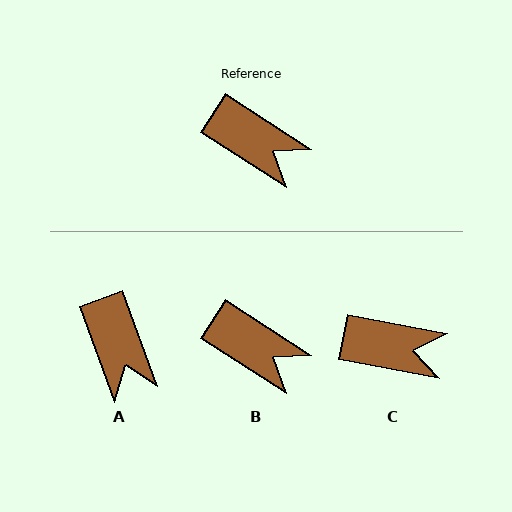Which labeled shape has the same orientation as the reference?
B.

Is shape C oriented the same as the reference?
No, it is off by about 22 degrees.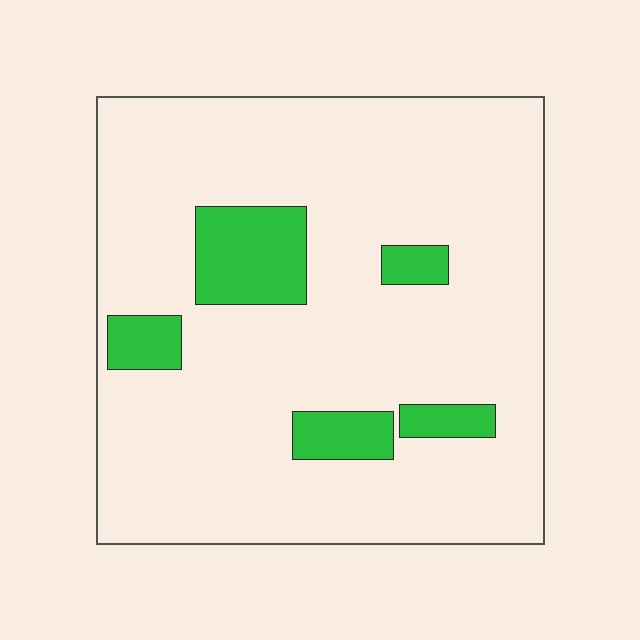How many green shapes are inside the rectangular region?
5.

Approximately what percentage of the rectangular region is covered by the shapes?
Approximately 15%.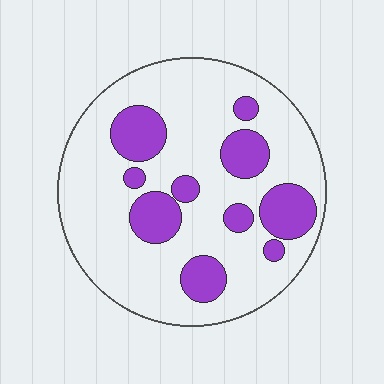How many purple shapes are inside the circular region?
10.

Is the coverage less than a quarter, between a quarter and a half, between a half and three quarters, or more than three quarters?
Less than a quarter.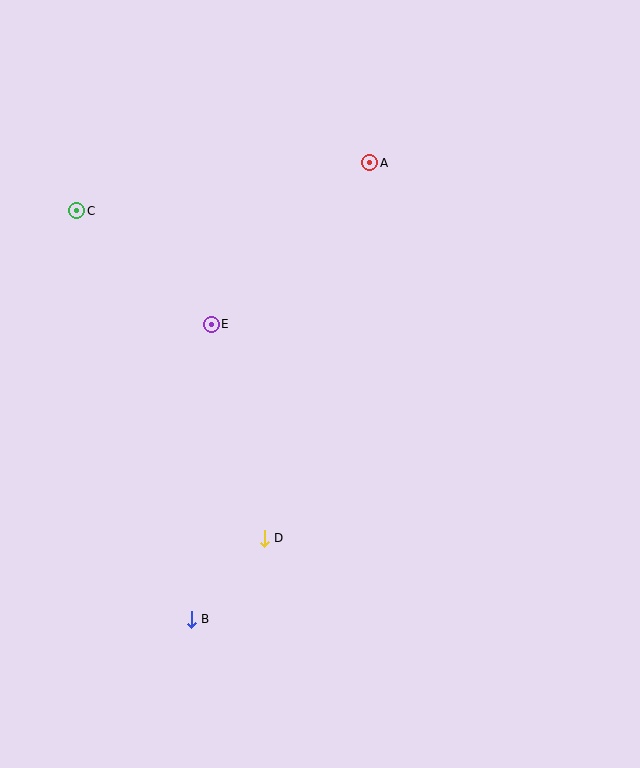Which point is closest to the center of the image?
Point E at (211, 324) is closest to the center.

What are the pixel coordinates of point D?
Point D is at (264, 538).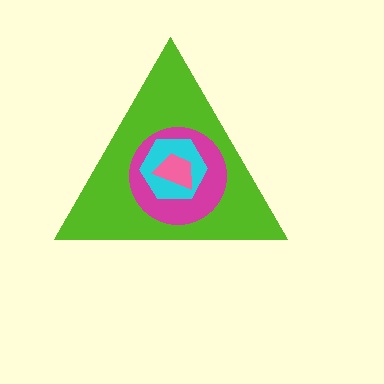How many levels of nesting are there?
4.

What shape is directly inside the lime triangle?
The magenta circle.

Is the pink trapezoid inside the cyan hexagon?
Yes.